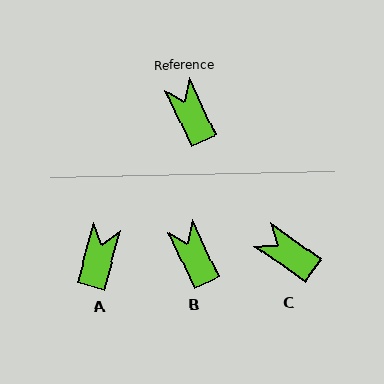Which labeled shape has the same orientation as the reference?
B.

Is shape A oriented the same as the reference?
No, it is off by about 40 degrees.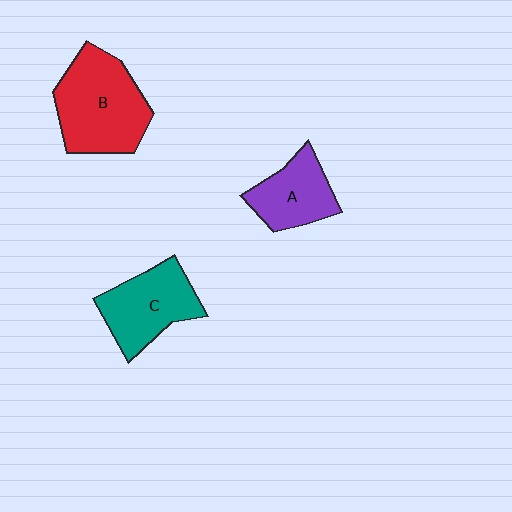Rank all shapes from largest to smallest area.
From largest to smallest: B (red), C (teal), A (purple).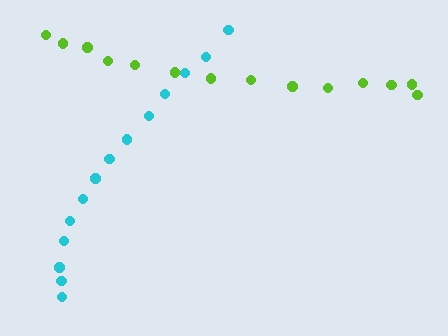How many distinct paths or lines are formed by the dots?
There are 2 distinct paths.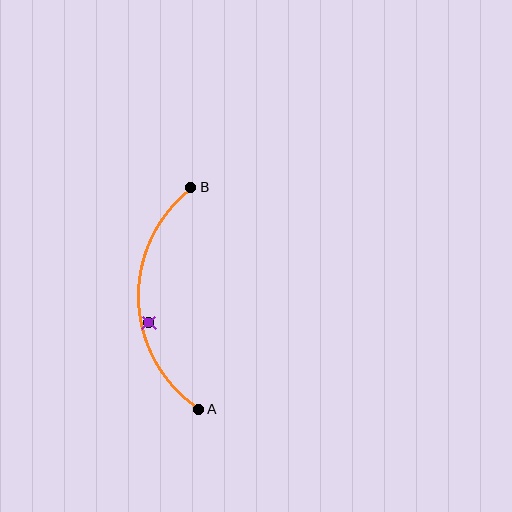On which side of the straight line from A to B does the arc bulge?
The arc bulges to the left of the straight line connecting A and B.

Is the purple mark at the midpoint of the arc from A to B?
No — the purple mark does not lie on the arc at all. It sits slightly inside the curve.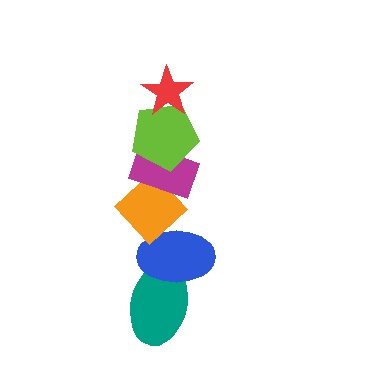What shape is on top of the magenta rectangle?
The lime pentagon is on top of the magenta rectangle.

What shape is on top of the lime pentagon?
The red star is on top of the lime pentagon.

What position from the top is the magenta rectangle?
The magenta rectangle is 3rd from the top.